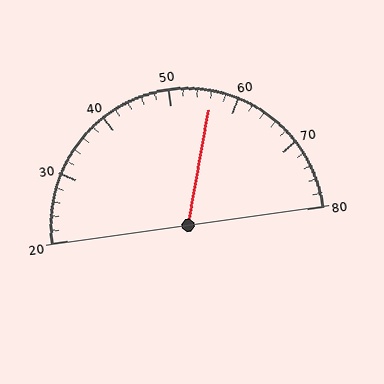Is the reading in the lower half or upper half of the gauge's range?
The reading is in the upper half of the range (20 to 80).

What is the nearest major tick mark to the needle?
The nearest major tick mark is 60.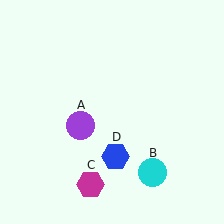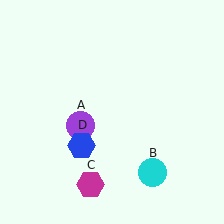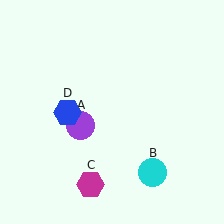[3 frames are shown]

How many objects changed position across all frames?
1 object changed position: blue hexagon (object D).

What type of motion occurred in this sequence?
The blue hexagon (object D) rotated clockwise around the center of the scene.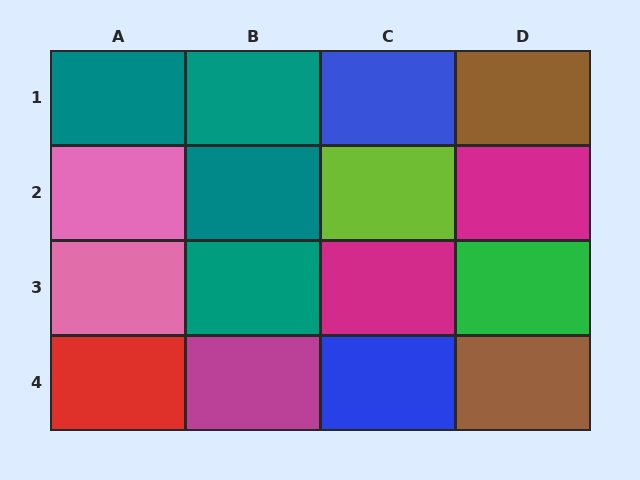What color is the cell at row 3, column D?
Green.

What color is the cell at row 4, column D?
Brown.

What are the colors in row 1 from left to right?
Teal, teal, blue, brown.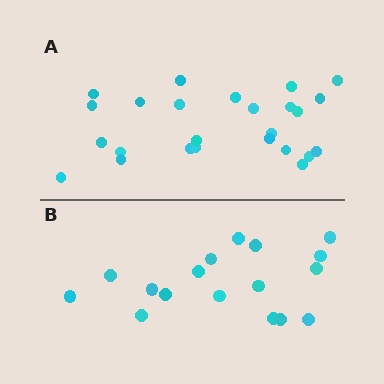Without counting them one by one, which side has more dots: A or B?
Region A (the top region) has more dots.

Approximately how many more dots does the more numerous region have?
Region A has roughly 8 or so more dots than region B.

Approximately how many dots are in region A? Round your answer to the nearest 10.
About 20 dots. (The exact count is 25, which rounds to 20.)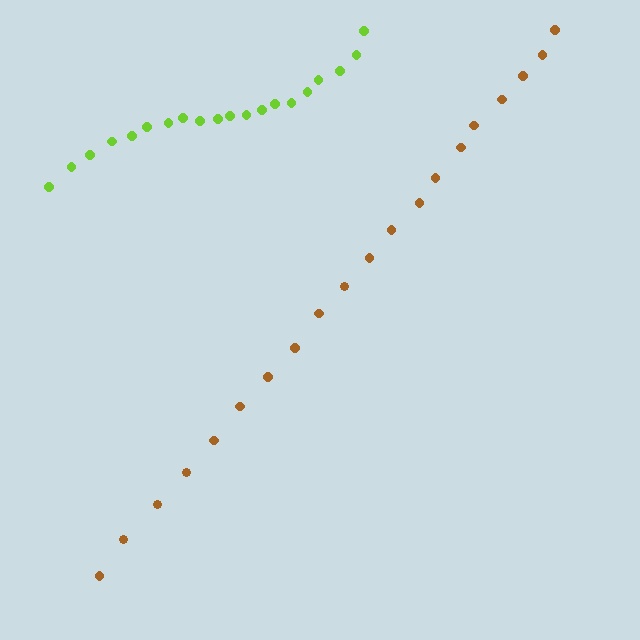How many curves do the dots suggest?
There are 2 distinct paths.